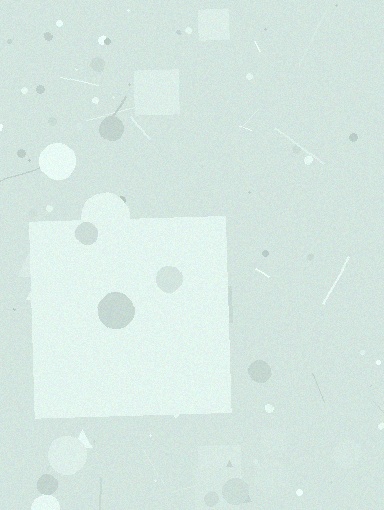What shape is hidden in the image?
A square is hidden in the image.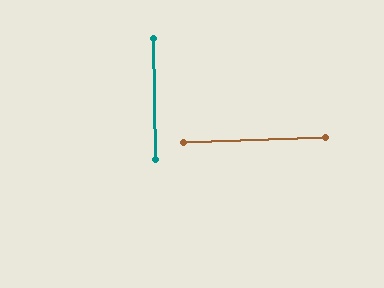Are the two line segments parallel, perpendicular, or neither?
Perpendicular — they meet at approximately 89°.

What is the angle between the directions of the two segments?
Approximately 89 degrees.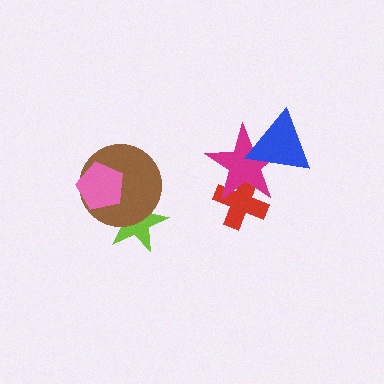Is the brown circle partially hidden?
Yes, it is partially covered by another shape.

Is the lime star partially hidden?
Yes, it is partially covered by another shape.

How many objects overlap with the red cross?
1 object overlaps with the red cross.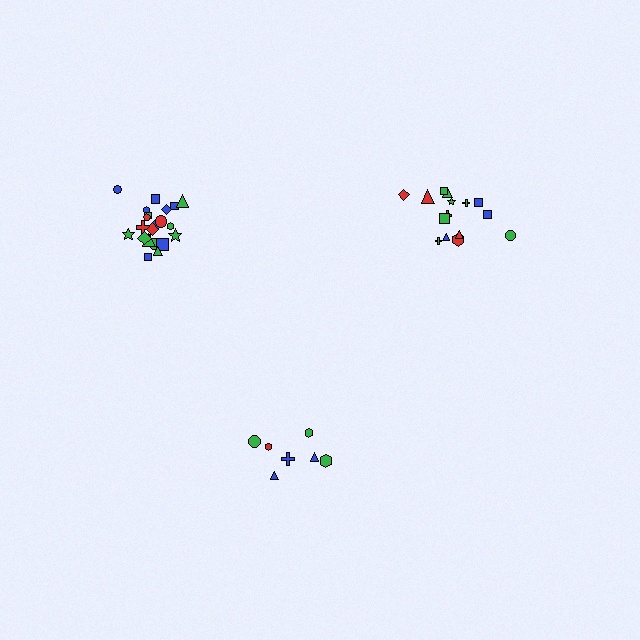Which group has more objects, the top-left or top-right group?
The top-left group.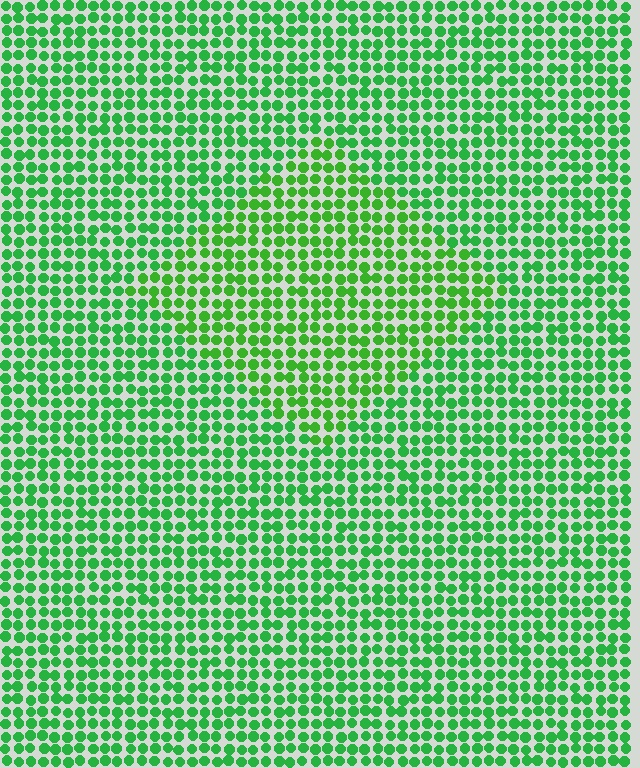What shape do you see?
I see a diamond.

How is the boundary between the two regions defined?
The boundary is defined purely by a slight shift in hue (about 18 degrees). Spacing, size, and orientation are identical on both sides.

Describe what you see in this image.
The image is filled with small green elements in a uniform arrangement. A diamond-shaped region is visible where the elements are tinted to a slightly different hue, forming a subtle color boundary.